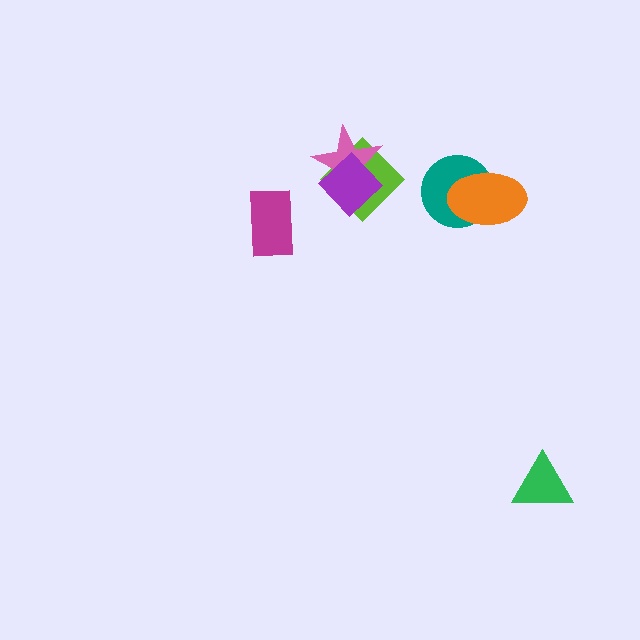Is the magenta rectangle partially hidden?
No, no other shape covers it.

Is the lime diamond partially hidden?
Yes, it is partially covered by another shape.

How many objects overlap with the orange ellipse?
1 object overlaps with the orange ellipse.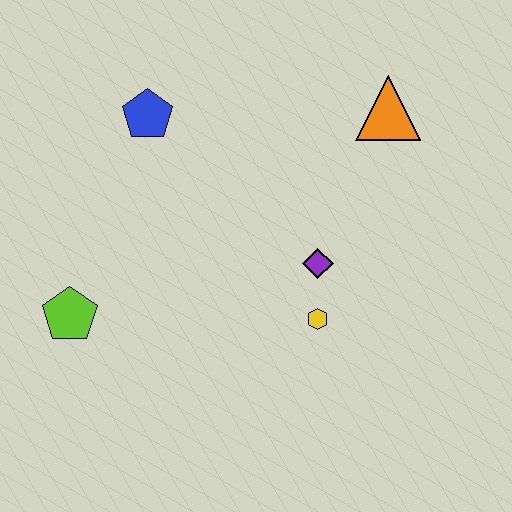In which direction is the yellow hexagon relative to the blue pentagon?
The yellow hexagon is below the blue pentagon.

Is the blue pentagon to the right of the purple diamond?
No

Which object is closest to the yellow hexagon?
The purple diamond is closest to the yellow hexagon.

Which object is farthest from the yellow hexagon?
The blue pentagon is farthest from the yellow hexagon.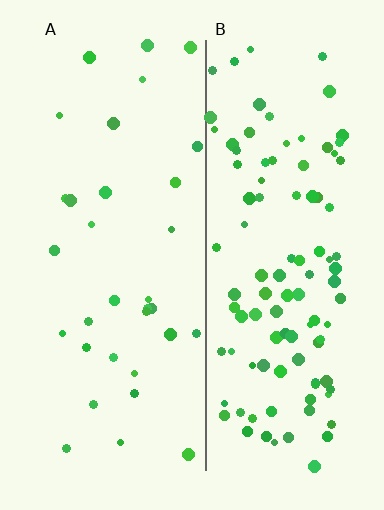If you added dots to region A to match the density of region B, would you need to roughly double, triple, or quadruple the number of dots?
Approximately triple.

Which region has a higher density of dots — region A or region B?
B (the right).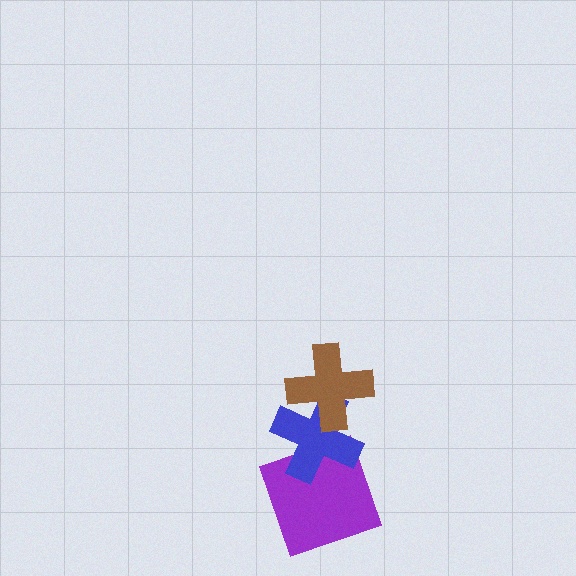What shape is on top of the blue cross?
The brown cross is on top of the blue cross.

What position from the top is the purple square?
The purple square is 3rd from the top.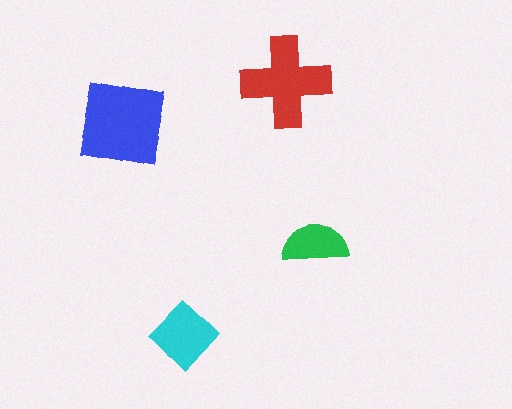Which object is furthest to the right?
The green semicircle is rightmost.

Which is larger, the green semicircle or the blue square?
The blue square.